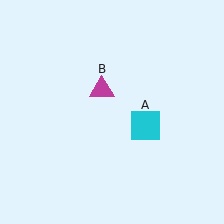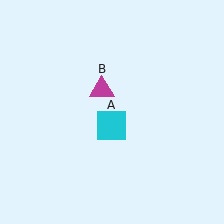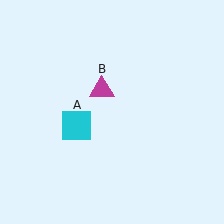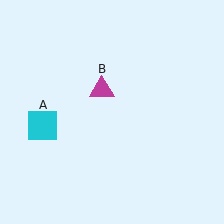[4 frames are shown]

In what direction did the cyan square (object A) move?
The cyan square (object A) moved left.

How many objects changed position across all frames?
1 object changed position: cyan square (object A).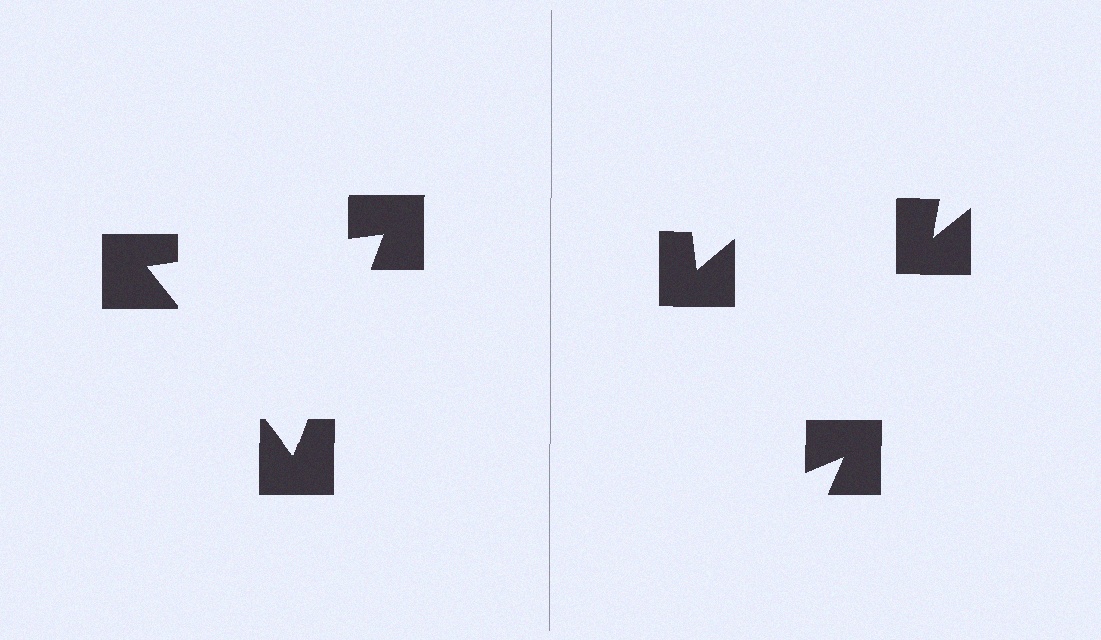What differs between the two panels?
The notched squares are positioned identically on both sides; only the wedge orientations differ. On the left they align to a triangle; on the right they are misaligned.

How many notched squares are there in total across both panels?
6 — 3 on each side.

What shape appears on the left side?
An illusory triangle.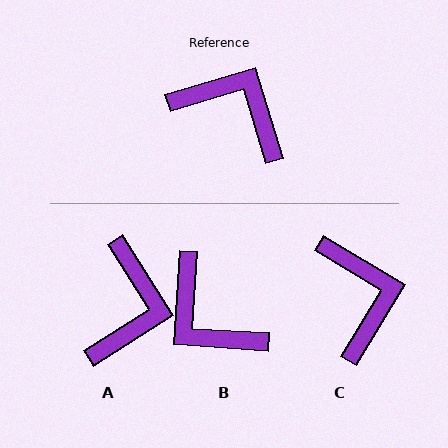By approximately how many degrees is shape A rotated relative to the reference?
Approximately 74 degrees clockwise.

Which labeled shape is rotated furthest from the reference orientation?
B, about 160 degrees away.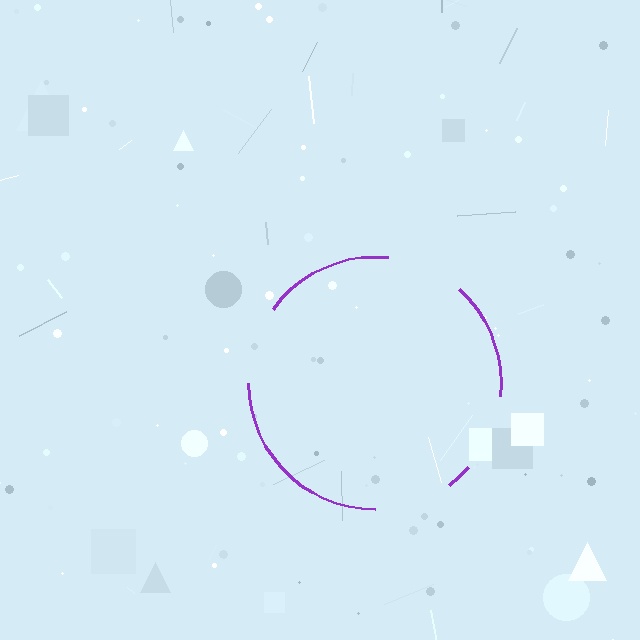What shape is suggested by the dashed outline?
The dashed outline suggests a circle.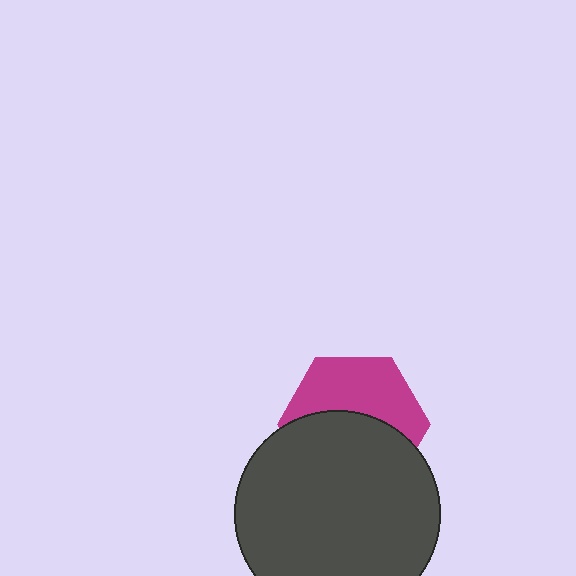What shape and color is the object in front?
The object in front is a dark gray circle.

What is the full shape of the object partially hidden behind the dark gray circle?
The partially hidden object is a magenta hexagon.